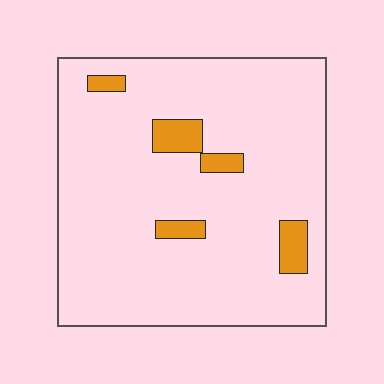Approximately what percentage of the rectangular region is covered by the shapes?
Approximately 10%.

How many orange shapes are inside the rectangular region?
5.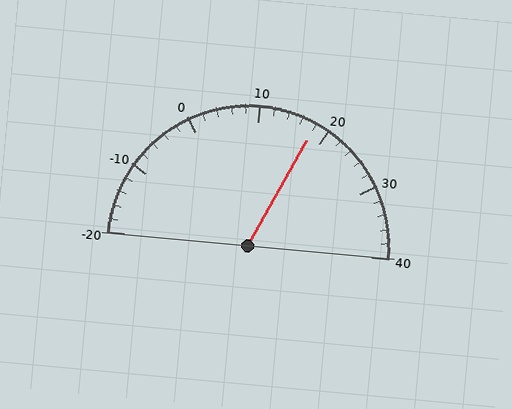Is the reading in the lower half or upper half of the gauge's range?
The reading is in the upper half of the range (-20 to 40).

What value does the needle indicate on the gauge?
The needle indicates approximately 18.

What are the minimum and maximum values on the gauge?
The gauge ranges from -20 to 40.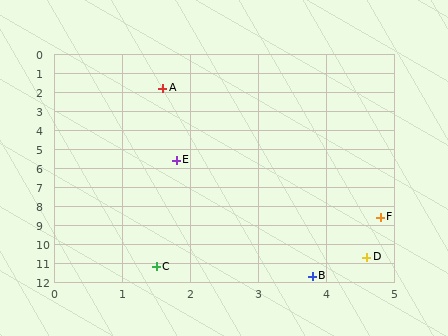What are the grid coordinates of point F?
Point F is at approximately (4.8, 8.6).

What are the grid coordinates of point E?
Point E is at approximately (1.8, 5.6).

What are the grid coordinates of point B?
Point B is at approximately (3.8, 11.7).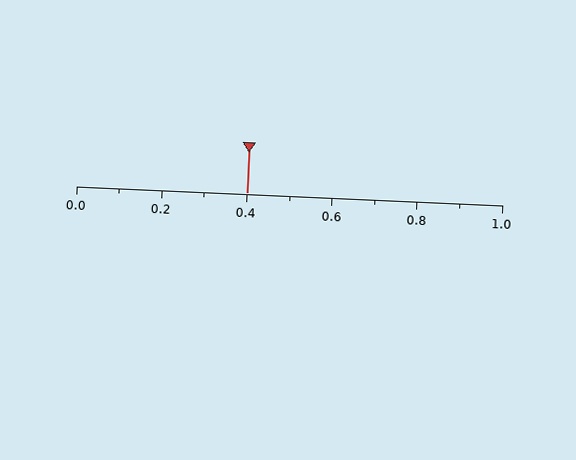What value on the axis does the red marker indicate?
The marker indicates approximately 0.4.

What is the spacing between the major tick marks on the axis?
The major ticks are spaced 0.2 apart.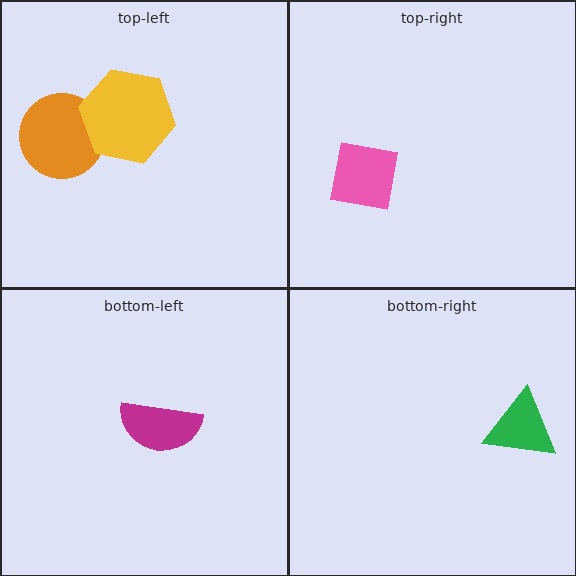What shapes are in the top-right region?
The pink square.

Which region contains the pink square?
The top-right region.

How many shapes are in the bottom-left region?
1.